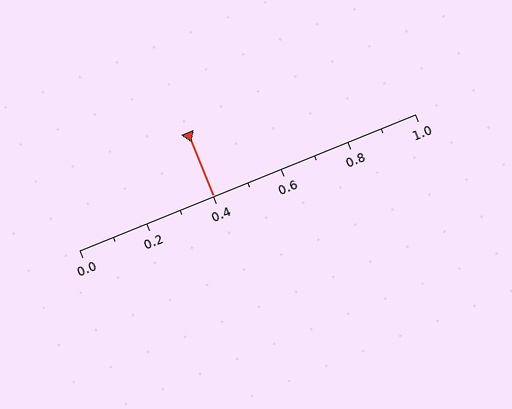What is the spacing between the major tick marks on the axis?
The major ticks are spaced 0.2 apart.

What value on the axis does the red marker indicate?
The marker indicates approximately 0.4.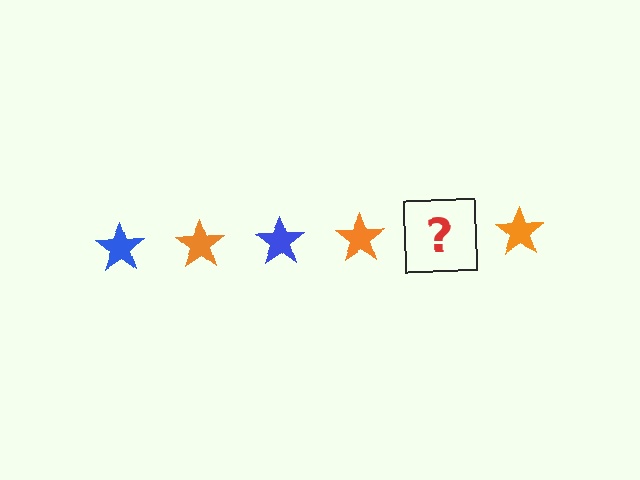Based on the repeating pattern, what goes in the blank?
The blank should be a blue star.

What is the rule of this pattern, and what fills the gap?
The rule is that the pattern cycles through blue, orange stars. The gap should be filled with a blue star.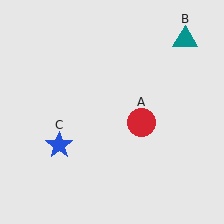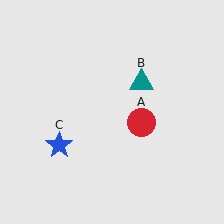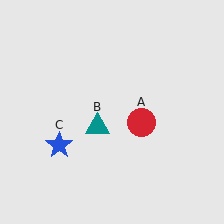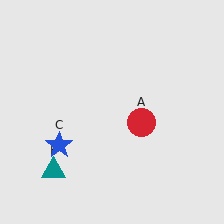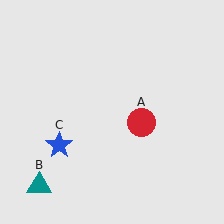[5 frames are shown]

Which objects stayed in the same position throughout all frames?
Red circle (object A) and blue star (object C) remained stationary.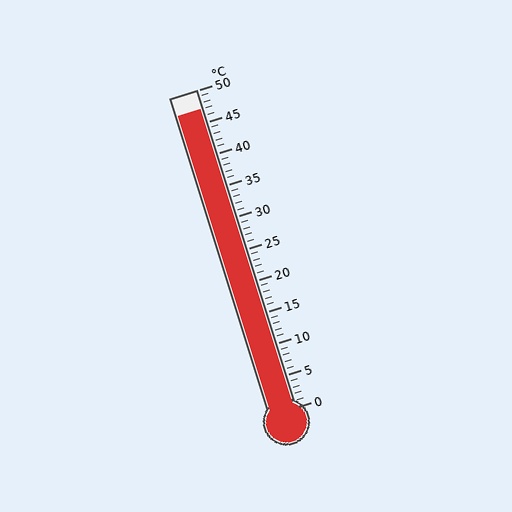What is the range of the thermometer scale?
The thermometer scale ranges from 0°C to 50°C.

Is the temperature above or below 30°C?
The temperature is above 30°C.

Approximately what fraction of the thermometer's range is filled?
The thermometer is filled to approximately 95% of its range.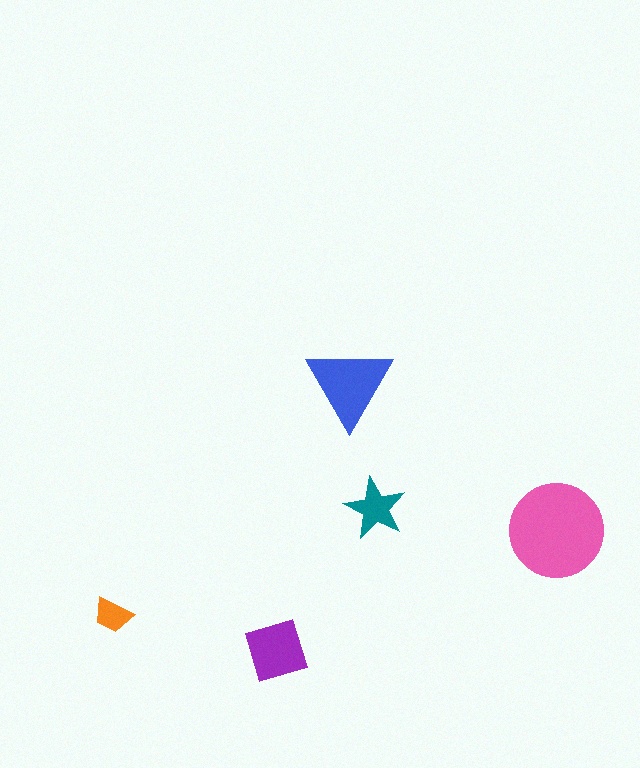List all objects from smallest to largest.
The orange trapezoid, the teal star, the purple diamond, the blue triangle, the pink circle.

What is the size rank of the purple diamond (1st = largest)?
3rd.